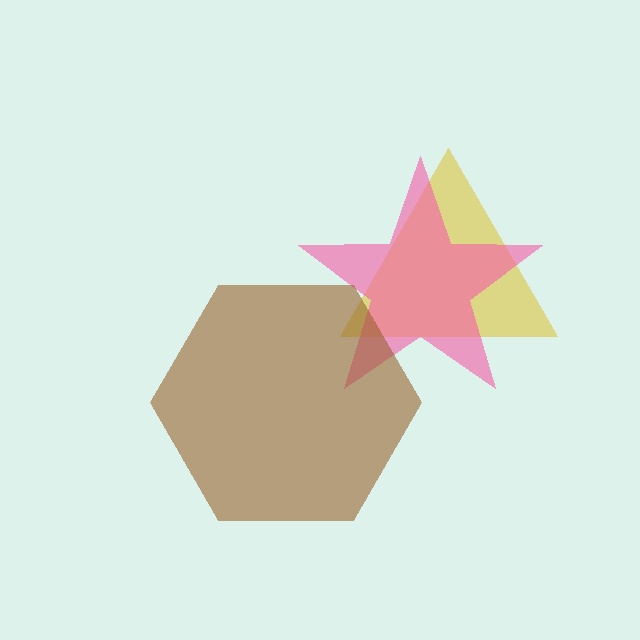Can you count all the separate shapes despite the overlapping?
Yes, there are 3 separate shapes.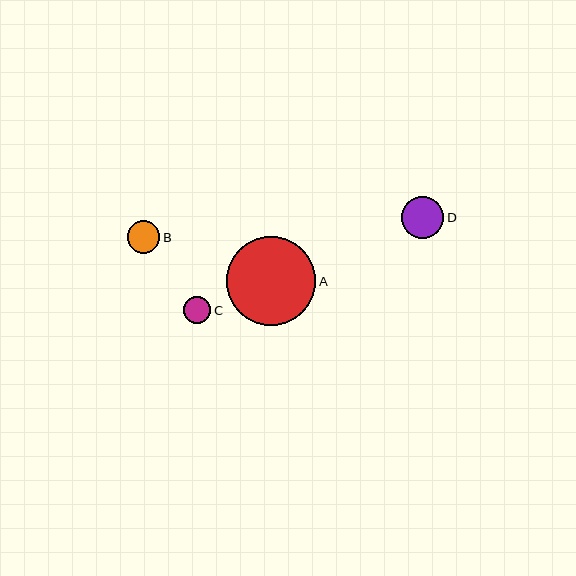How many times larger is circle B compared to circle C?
Circle B is approximately 1.2 times the size of circle C.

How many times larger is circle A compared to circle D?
Circle A is approximately 2.1 times the size of circle D.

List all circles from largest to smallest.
From largest to smallest: A, D, B, C.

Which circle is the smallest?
Circle C is the smallest with a size of approximately 27 pixels.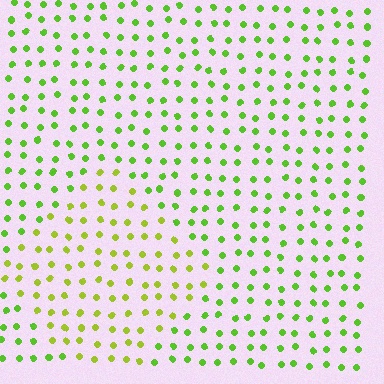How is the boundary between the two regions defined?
The boundary is defined purely by a slight shift in hue (about 27 degrees). Spacing, size, and orientation are identical on both sides.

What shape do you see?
I see a diamond.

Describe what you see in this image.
The image is filled with small lime elements in a uniform arrangement. A diamond-shaped region is visible where the elements are tinted to a slightly different hue, forming a subtle color boundary.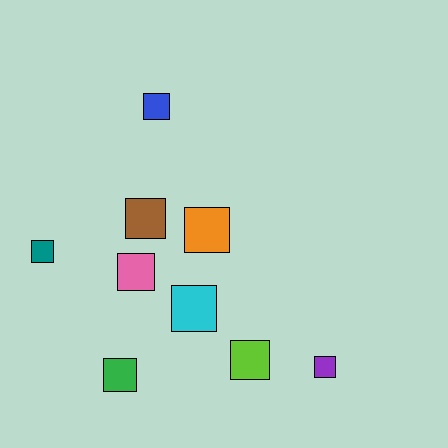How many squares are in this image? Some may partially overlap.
There are 9 squares.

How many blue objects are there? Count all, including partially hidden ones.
There is 1 blue object.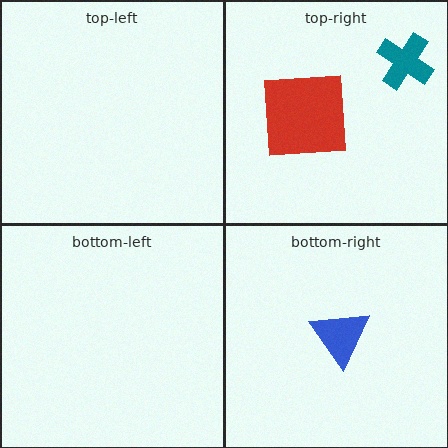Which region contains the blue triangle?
The bottom-right region.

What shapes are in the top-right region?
The red square, the teal cross.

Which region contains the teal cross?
The top-right region.